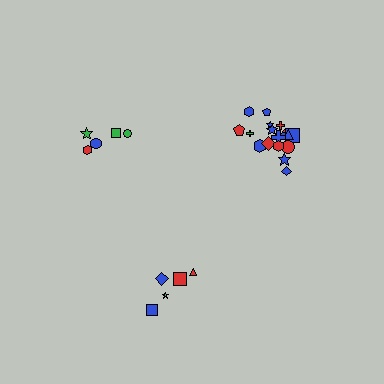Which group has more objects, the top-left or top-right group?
The top-right group.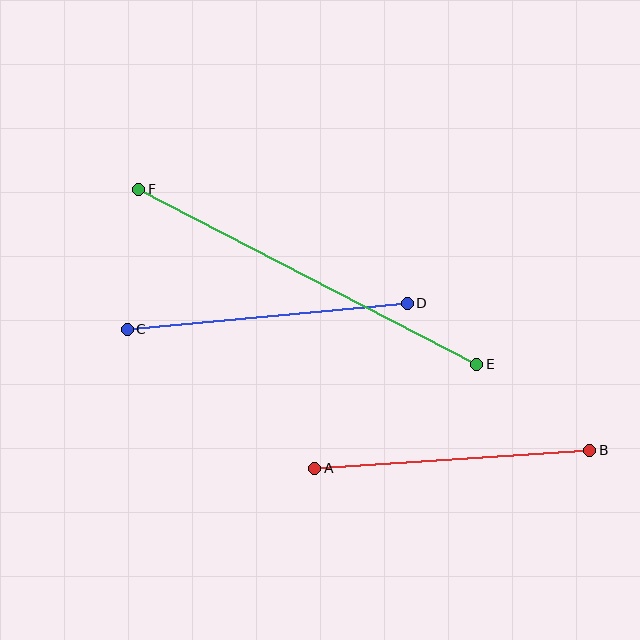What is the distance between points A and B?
The distance is approximately 276 pixels.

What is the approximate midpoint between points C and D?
The midpoint is at approximately (267, 316) pixels.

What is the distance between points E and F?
The distance is approximately 381 pixels.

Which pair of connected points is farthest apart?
Points E and F are farthest apart.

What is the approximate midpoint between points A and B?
The midpoint is at approximately (452, 459) pixels.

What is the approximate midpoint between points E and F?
The midpoint is at approximately (308, 277) pixels.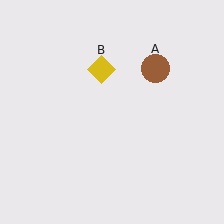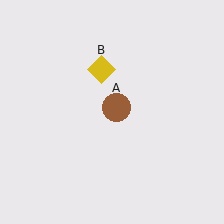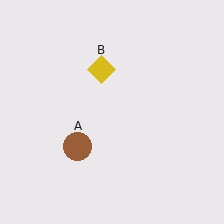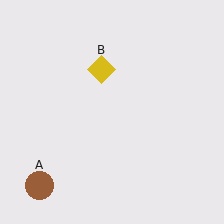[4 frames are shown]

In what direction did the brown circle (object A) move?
The brown circle (object A) moved down and to the left.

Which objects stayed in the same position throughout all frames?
Yellow diamond (object B) remained stationary.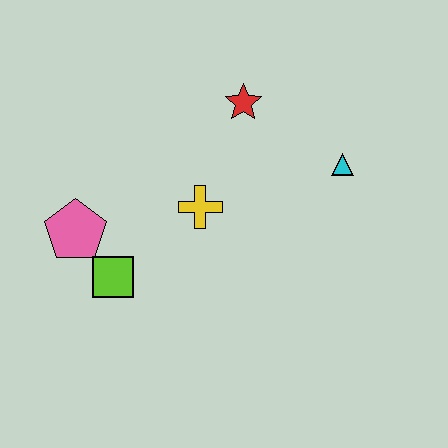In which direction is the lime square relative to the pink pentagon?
The lime square is below the pink pentagon.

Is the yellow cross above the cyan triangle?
No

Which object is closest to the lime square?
The pink pentagon is closest to the lime square.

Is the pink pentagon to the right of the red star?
No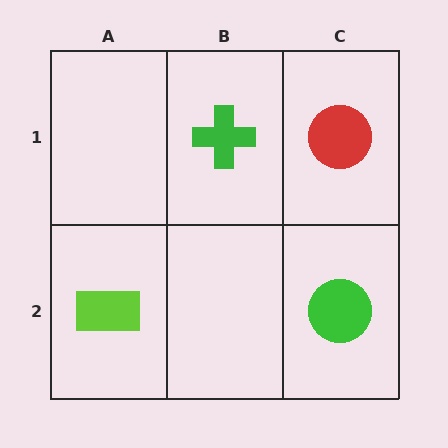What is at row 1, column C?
A red circle.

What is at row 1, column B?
A green cross.